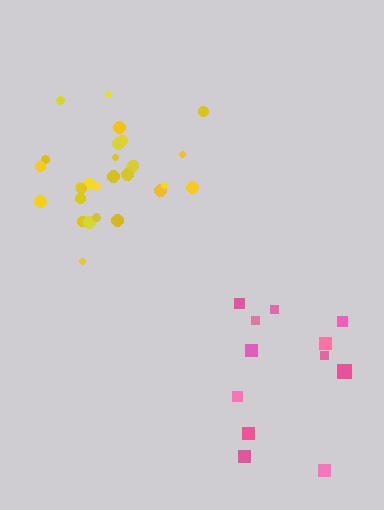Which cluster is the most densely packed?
Yellow.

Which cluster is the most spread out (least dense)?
Pink.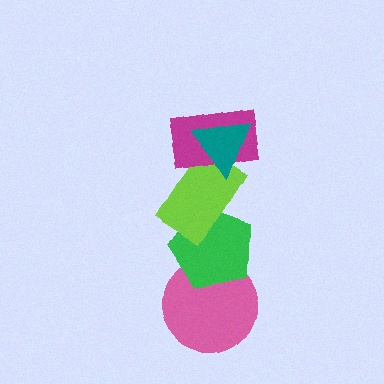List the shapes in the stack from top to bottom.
From top to bottom: the teal triangle, the magenta rectangle, the lime rectangle, the green pentagon, the pink circle.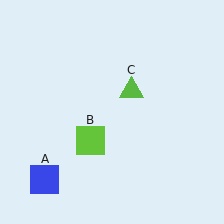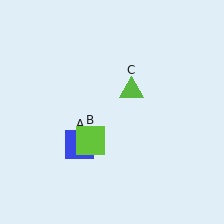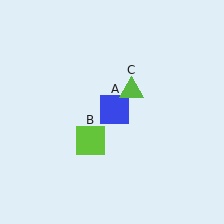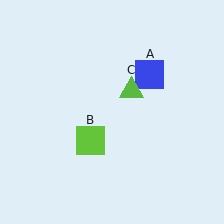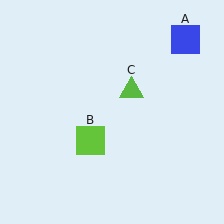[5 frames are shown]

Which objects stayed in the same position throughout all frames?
Lime square (object B) and lime triangle (object C) remained stationary.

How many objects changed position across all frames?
1 object changed position: blue square (object A).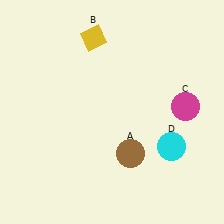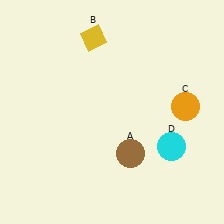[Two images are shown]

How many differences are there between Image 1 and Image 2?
There is 1 difference between the two images.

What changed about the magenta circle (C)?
In Image 1, C is magenta. In Image 2, it changed to orange.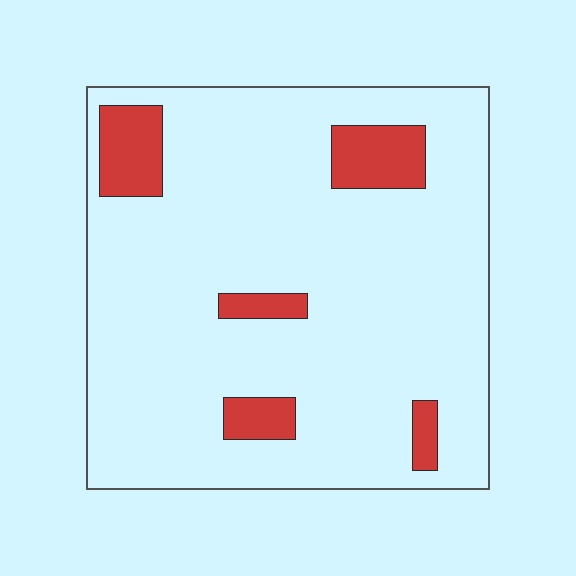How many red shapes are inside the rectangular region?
5.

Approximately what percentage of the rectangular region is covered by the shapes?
Approximately 10%.